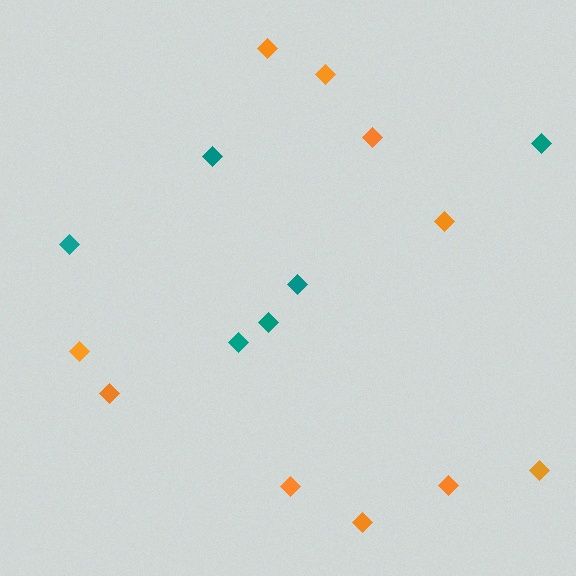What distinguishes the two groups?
There are 2 groups: one group of orange diamonds (10) and one group of teal diamonds (6).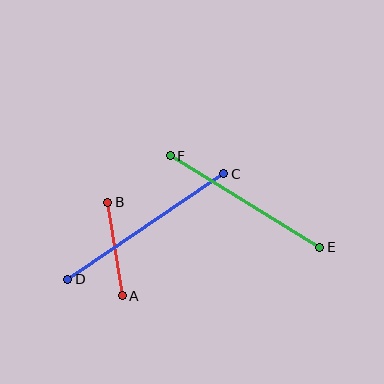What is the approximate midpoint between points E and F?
The midpoint is at approximately (245, 201) pixels.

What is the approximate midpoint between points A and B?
The midpoint is at approximately (115, 249) pixels.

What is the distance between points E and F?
The distance is approximately 175 pixels.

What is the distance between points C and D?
The distance is approximately 188 pixels.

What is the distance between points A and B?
The distance is approximately 95 pixels.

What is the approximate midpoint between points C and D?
The midpoint is at approximately (146, 226) pixels.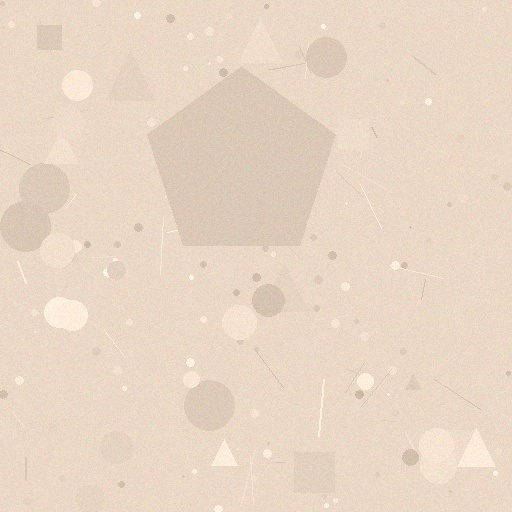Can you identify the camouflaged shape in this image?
The camouflaged shape is a pentagon.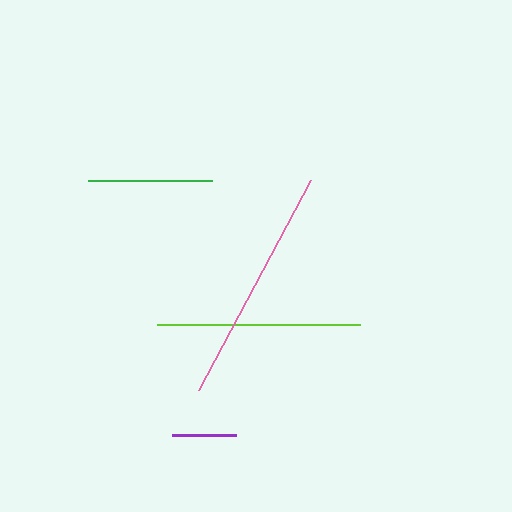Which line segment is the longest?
The pink line is the longest at approximately 238 pixels.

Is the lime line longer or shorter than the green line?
The lime line is longer than the green line.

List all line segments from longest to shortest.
From longest to shortest: pink, lime, green, purple.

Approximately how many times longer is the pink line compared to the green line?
The pink line is approximately 1.9 times the length of the green line.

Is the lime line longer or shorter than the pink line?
The pink line is longer than the lime line.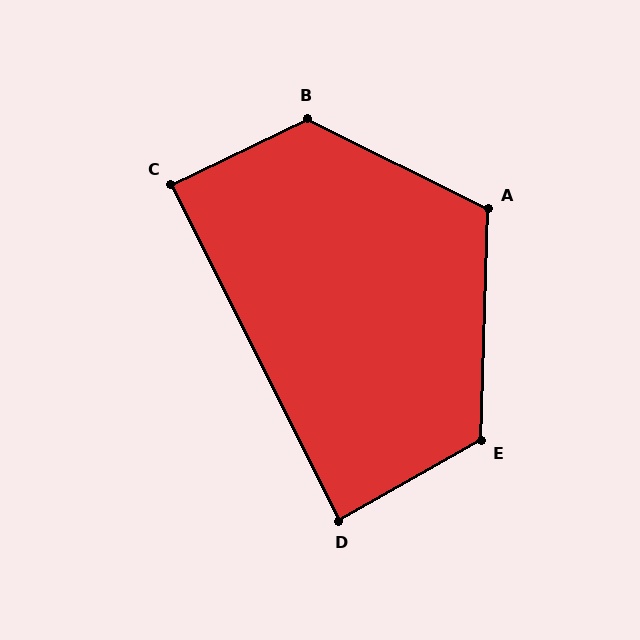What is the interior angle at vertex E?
Approximately 121 degrees (obtuse).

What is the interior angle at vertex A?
Approximately 115 degrees (obtuse).